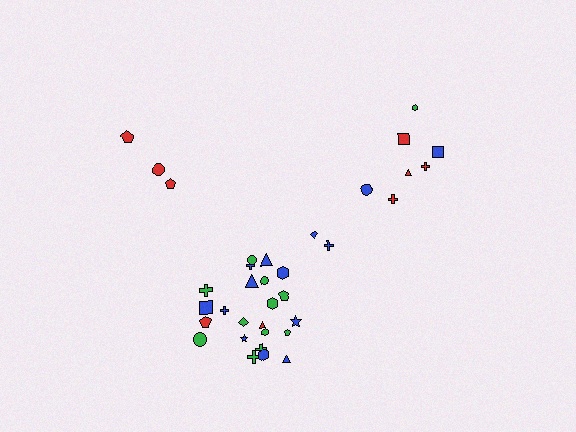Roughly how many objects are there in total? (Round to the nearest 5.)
Roughly 35 objects in total.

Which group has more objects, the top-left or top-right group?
The top-right group.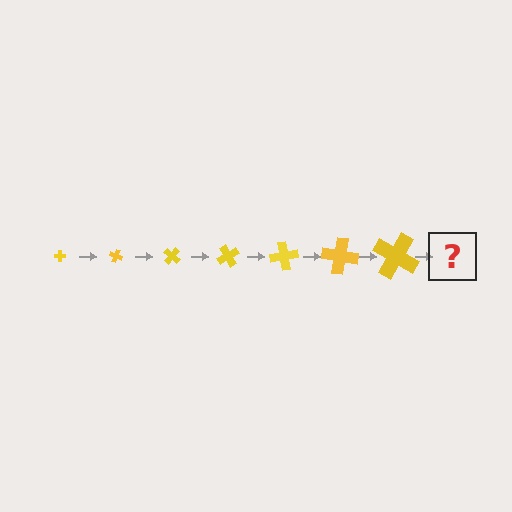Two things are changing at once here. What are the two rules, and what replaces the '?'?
The two rules are that the cross grows larger each step and it rotates 20 degrees each step. The '?' should be a cross, larger than the previous one and rotated 140 degrees from the start.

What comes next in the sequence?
The next element should be a cross, larger than the previous one and rotated 140 degrees from the start.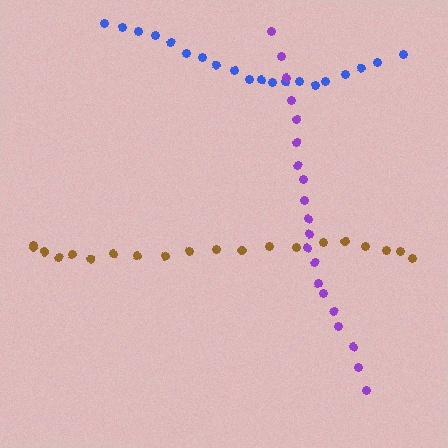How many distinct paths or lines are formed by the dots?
There are 3 distinct paths.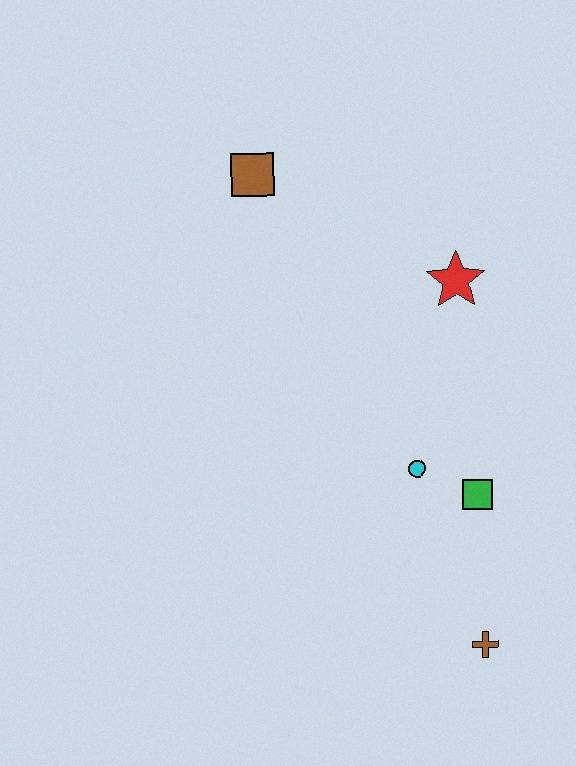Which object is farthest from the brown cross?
The brown square is farthest from the brown cross.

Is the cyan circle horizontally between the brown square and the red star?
Yes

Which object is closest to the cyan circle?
The green square is closest to the cyan circle.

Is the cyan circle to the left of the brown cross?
Yes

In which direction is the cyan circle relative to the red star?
The cyan circle is below the red star.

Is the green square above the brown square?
No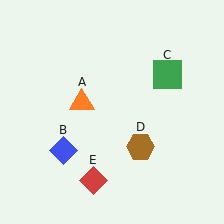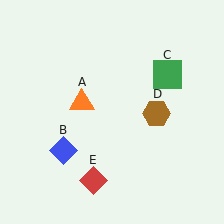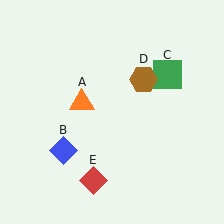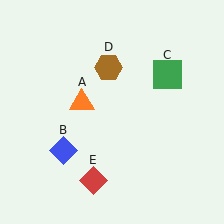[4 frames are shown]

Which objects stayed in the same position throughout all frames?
Orange triangle (object A) and blue diamond (object B) and green square (object C) and red diamond (object E) remained stationary.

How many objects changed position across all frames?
1 object changed position: brown hexagon (object D).